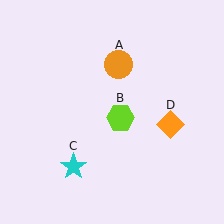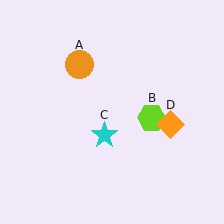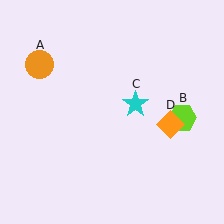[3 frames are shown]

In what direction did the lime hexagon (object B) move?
The lime hexagon (object B) moved right.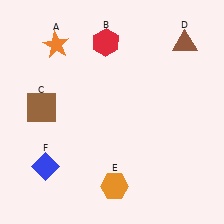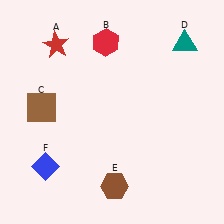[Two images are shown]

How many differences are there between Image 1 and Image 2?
There are 3 differences between the two images.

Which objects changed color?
A changed from orange to red. D changed from brown to teal. E changed from orange to brown.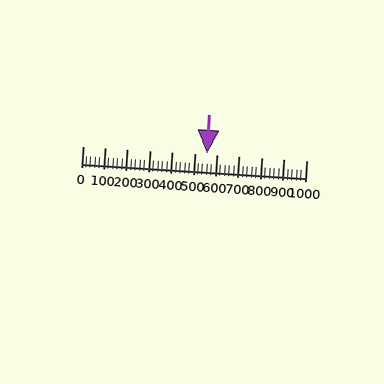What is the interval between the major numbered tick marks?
The major tick marks are spaced 100 units apart.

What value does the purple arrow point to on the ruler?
The purple arrow points to approximately 555.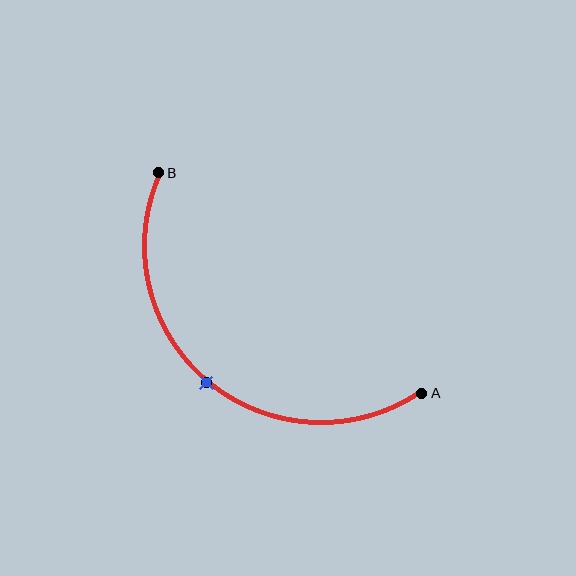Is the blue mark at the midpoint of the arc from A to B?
Yes. The blue mark lies on the arc at equal arc-length from both A and B — it is the arc midpoint.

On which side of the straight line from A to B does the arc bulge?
The arc bulges below and to the left of the straight line connecting A and B.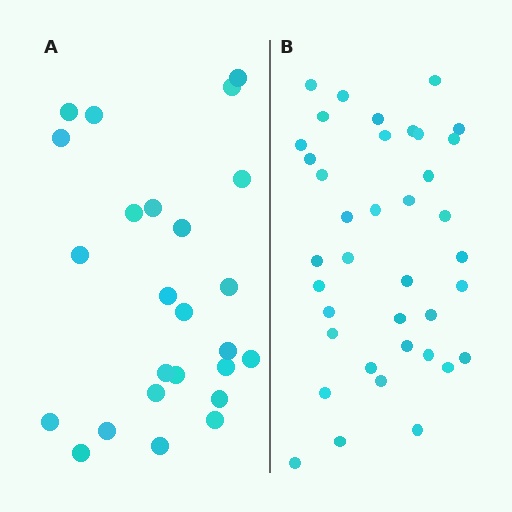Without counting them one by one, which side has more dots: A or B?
Region B (the right region) has more dots.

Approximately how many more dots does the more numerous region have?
Region B has approximately 15 more dots than region A.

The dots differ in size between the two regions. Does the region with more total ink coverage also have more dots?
No. Region A has more total ink coverage because its dots are larger, but region B actually contains more individual dots. Total area can be misleading — the number of items is what matters here.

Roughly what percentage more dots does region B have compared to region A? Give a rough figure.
About 50% more.